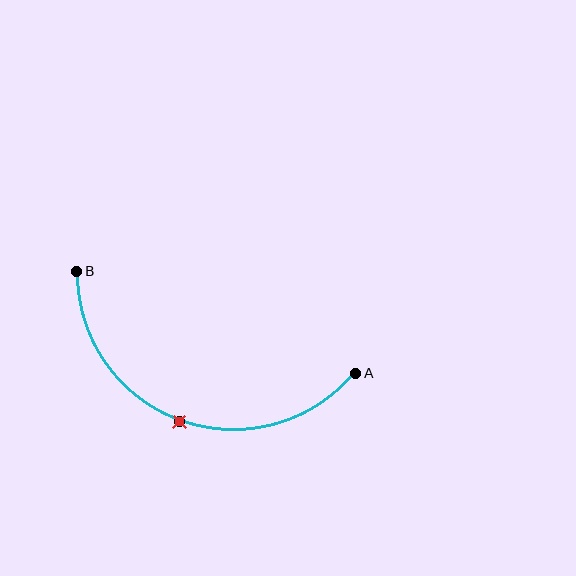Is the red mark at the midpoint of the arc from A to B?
Yes. The red mark lies on the arc at equal arc-length from both A and B — it is the arc midpoint.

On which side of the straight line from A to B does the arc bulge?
The arc bulges below the straight line connecting A and B.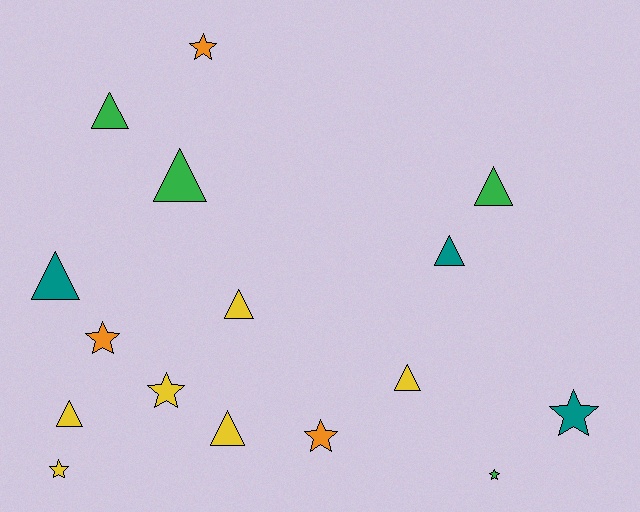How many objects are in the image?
There are 16 objects.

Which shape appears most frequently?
Triangle, with 9 objects.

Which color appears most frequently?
Yellow, with 6 objects.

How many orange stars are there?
There are 3 orange stars.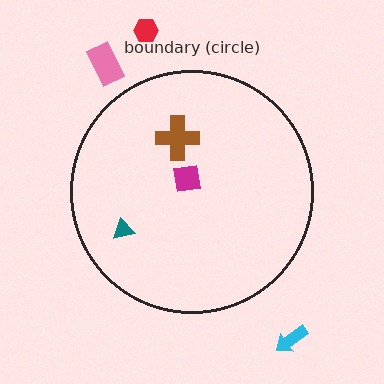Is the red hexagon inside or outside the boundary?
Outside.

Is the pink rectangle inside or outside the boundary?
Outside.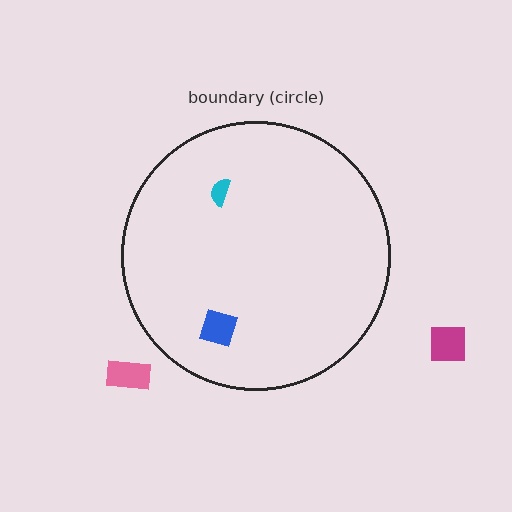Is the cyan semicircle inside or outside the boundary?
Inside.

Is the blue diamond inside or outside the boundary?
Inside.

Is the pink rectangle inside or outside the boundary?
Outside.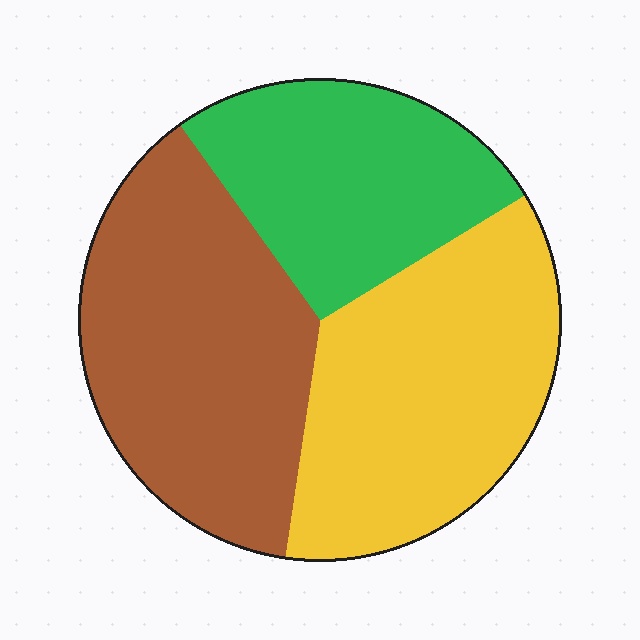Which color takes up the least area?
Green, at roughly 25%.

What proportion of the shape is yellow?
Yellow covers about 35% of the shape.